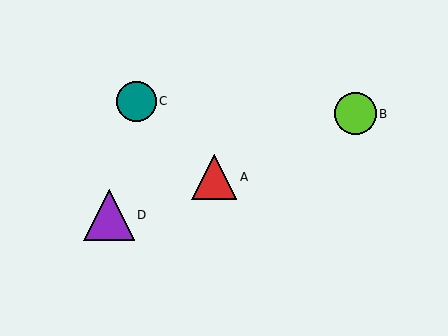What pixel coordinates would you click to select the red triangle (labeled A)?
Click at (214, 177) to select the red triangle A.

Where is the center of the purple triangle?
The center of the purple triangle is at (109, 215).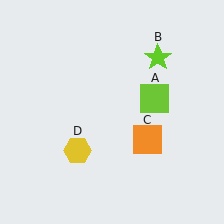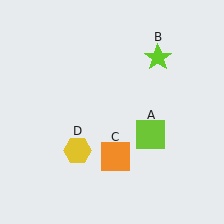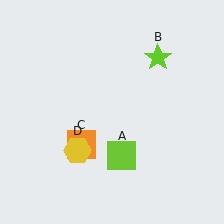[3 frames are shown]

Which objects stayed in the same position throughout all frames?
Lime star (object B) and yellow hexagon (object D) remained stationary.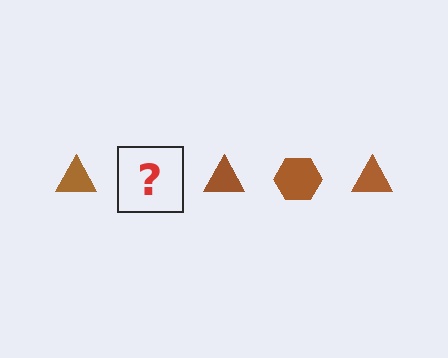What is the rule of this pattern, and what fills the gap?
The rule is that the pattern cycles through triangle, hexagon shapes in brown. The gap should be filled with a brown hexagon.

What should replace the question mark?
The question mark should be replaced with a brown hexagon.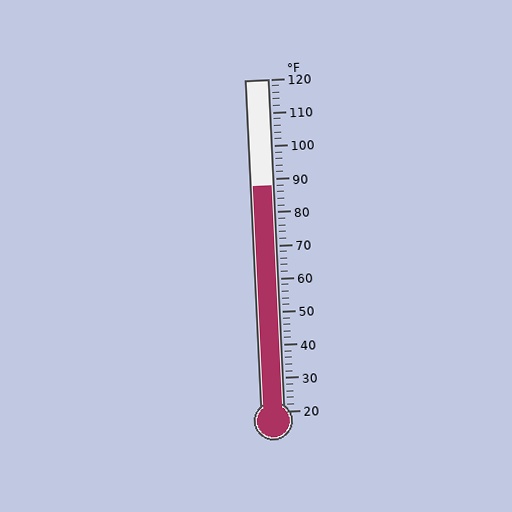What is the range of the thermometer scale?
The thermometer scale ranges from 20°F to 120°F.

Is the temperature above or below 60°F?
The temperature is above 60°F.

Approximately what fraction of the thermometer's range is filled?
The thermometer is filled to approximately 70% of its range.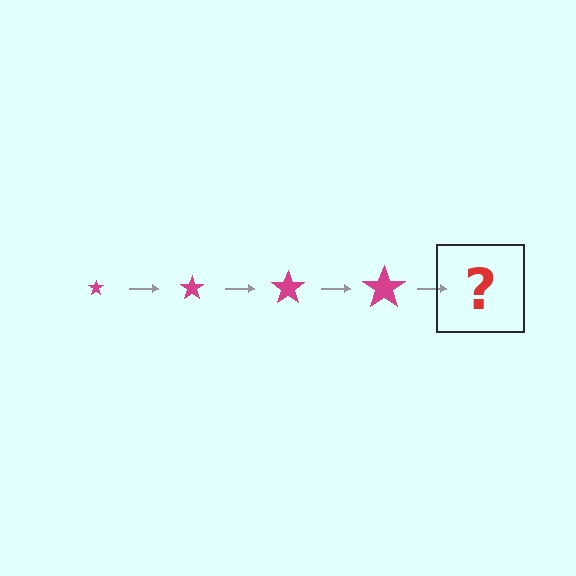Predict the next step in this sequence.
The next step is a magenta star, larger than the previous one.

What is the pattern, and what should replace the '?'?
The pattern is that the star gets progressively larger each step. The '?' should be a magenta star, larger than the previous one.